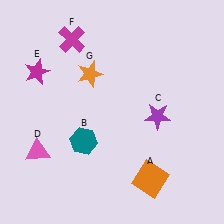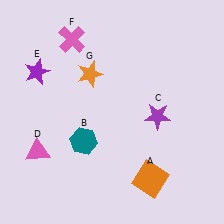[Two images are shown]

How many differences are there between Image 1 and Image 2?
There are 2 differences between the two images.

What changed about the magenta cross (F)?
In Image 1, F is magenta. In Image 2, it changed to pink.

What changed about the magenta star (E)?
In Image 1, E is magenta. In Image 2, it changed to purple.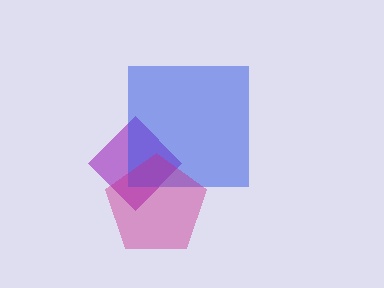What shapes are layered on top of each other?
The layered shapes are: a purple diamond, a blue square, a magenta pentagon.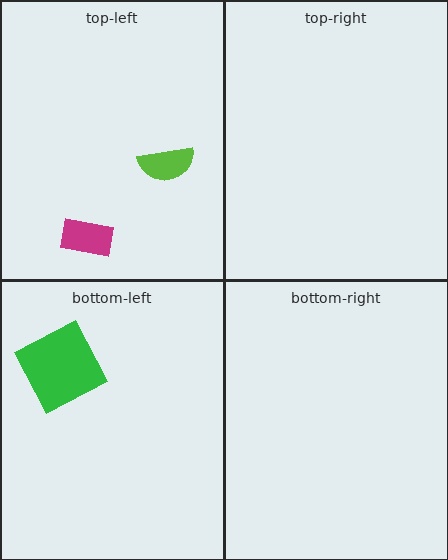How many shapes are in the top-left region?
2.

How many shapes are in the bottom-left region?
1.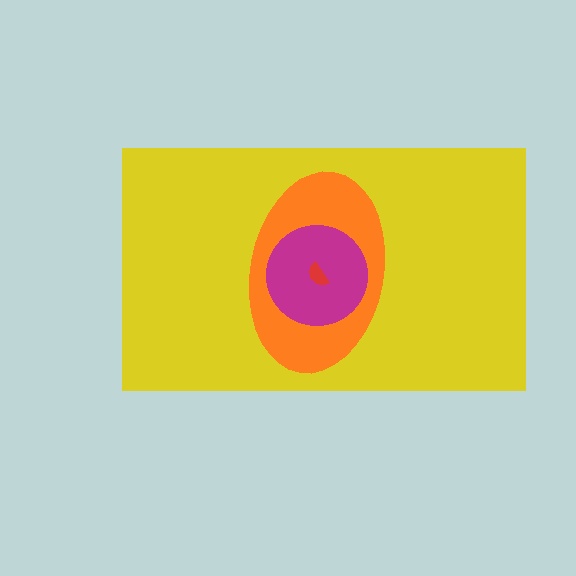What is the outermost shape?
The yellow rectangle.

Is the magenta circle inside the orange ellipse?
Yes.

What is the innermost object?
The red semicircle.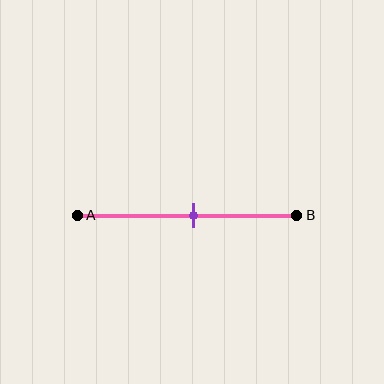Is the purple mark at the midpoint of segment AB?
Yes, the mark is approximately at the midpoint.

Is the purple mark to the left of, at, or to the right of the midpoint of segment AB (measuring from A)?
The purple mark is approximately at the midpoint of segment AB.